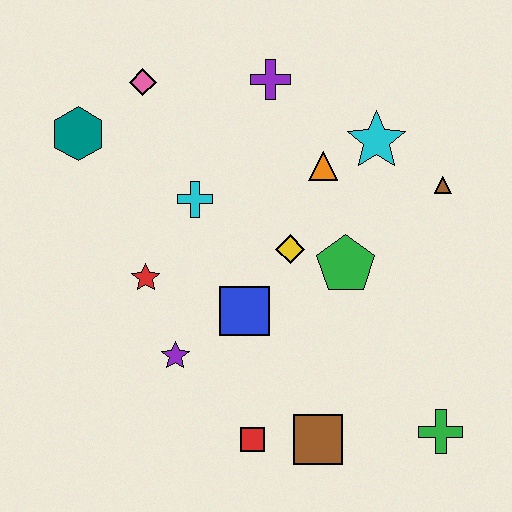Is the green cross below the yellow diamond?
Yes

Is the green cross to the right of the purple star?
Yes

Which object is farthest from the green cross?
The teal hexagon is farthest from the green cross.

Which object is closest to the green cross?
The brown square is closest to the green cross.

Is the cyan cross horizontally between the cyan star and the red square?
No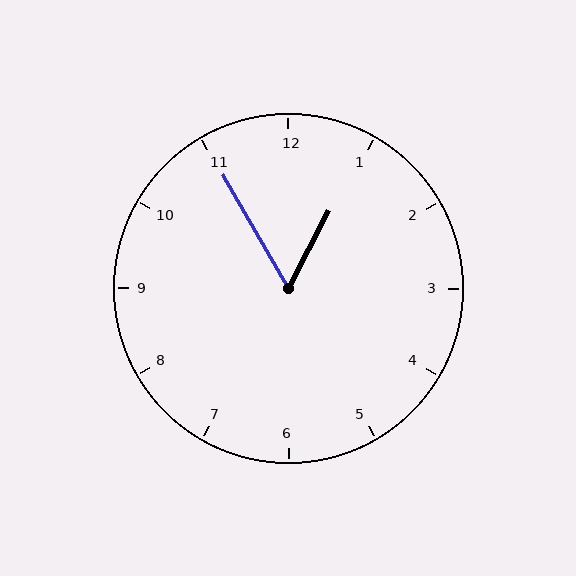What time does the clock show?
12:55.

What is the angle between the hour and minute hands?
Approximately 58 degrees.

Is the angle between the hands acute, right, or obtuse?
It is acute.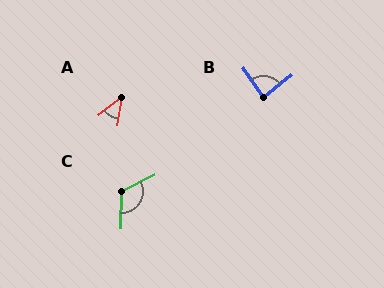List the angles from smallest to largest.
A (43°), B (87°), C (117°).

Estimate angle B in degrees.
Approximately 87 degrees.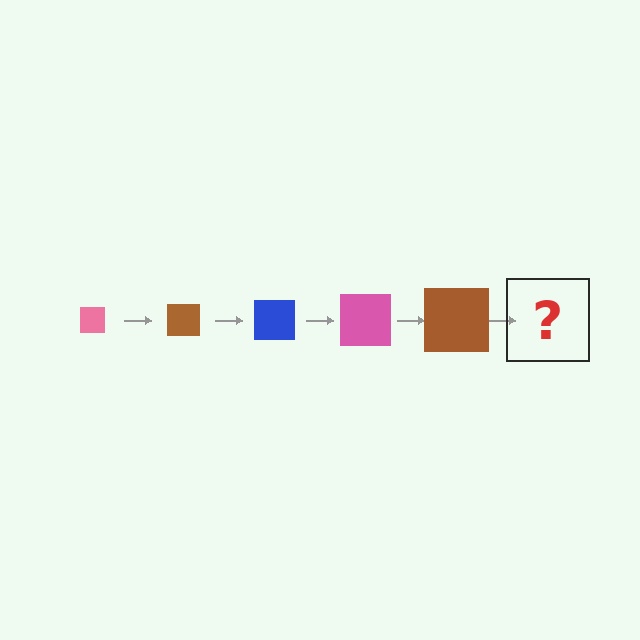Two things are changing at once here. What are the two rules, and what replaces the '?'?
The two rules are that the square grows larger each step and the color cycles through pink, brown, and blue. The '?' should be a blue square, larger than the previous one.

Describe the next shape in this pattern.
It should be a blue square, larger than the previous one.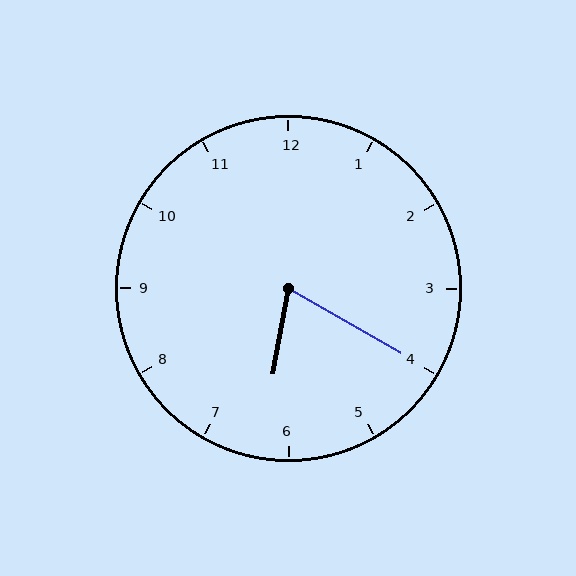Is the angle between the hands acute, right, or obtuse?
It is acute.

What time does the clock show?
6:20.